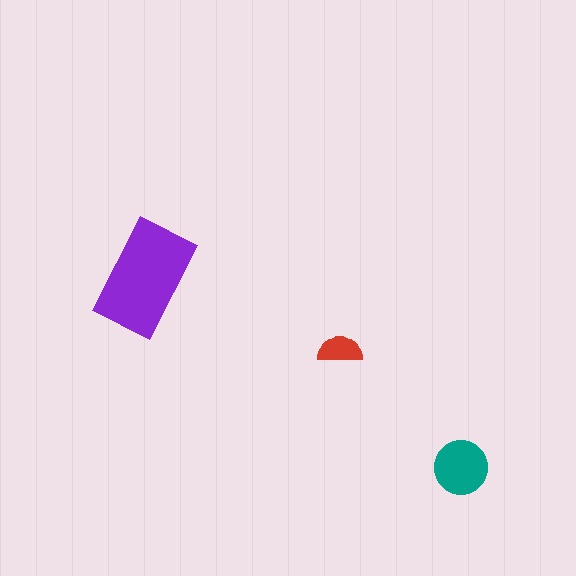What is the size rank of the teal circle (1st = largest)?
2nd.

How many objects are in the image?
There are 3 objects in the image.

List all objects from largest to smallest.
The purple rectangle, the teal circle, the red semicircle.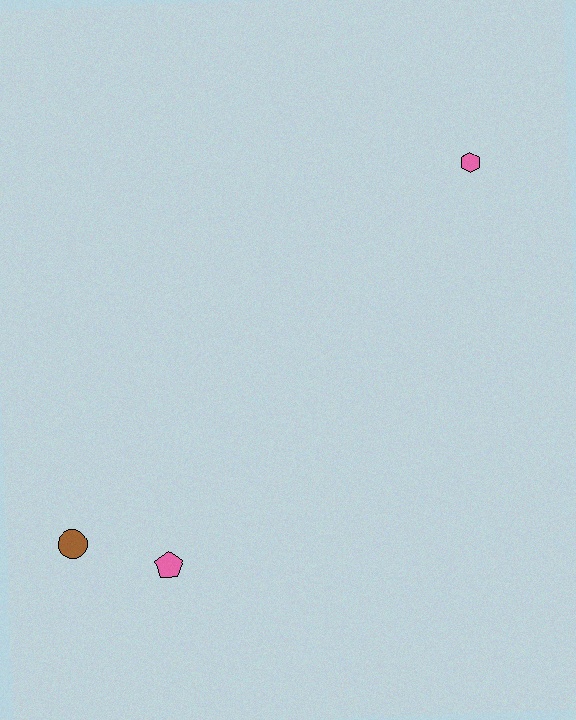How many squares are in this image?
There are no squares.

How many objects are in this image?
There are 3 objects.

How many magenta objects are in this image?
There are no magenta objects.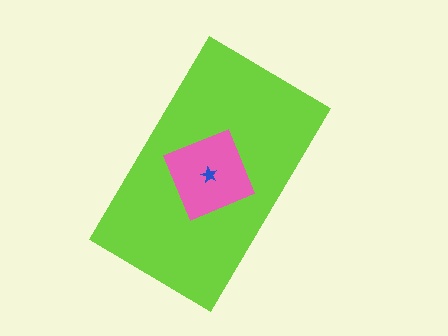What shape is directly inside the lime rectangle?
The pink square.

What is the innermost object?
The blue star.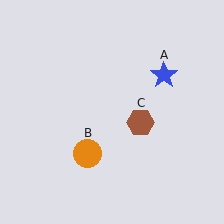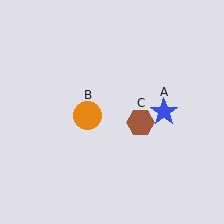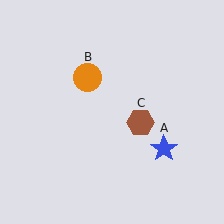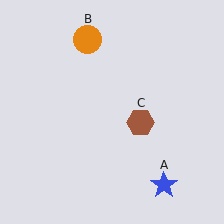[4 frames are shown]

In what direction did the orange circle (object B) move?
The orange circle (object B) moved up.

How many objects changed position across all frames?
2 objects changed position: blue star (object A), orange circle (object B).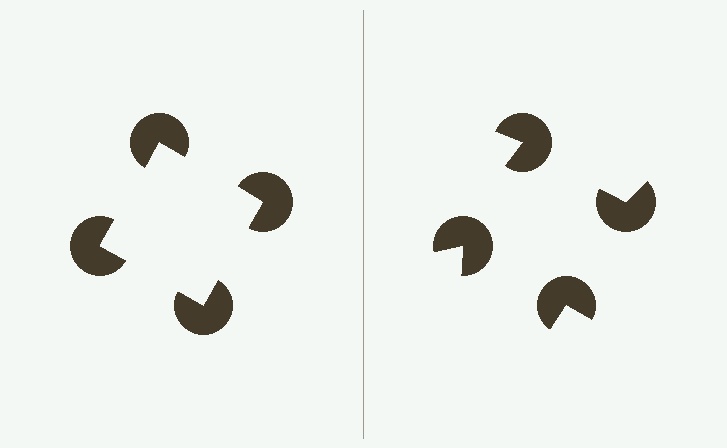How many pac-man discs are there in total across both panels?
8 — 4 on each side.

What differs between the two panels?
The pac-man discs are positioned identically on both sides; only the wedge orientations differ. On the left they align to a square; on the right they are misaligned.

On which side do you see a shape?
An illusory square appears on the left side. On the right side the wedge cuts are rotated, so no coherent shape forms.